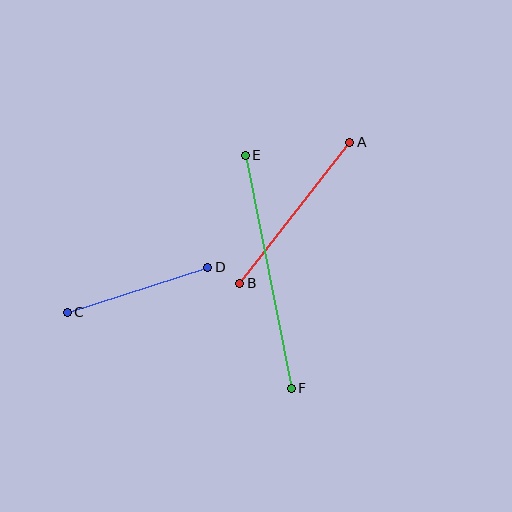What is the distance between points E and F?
The distance is approximately 237 pixels.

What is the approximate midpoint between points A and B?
The midpoint is at approximately (295, 213) pixels.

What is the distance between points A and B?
The distance is approximately 179 pixels.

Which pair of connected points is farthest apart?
Points E and F are farthest apart.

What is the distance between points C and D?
The distance is approximately 148 pixels.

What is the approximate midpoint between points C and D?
The midpoint is at approximately (137, 290) pixels.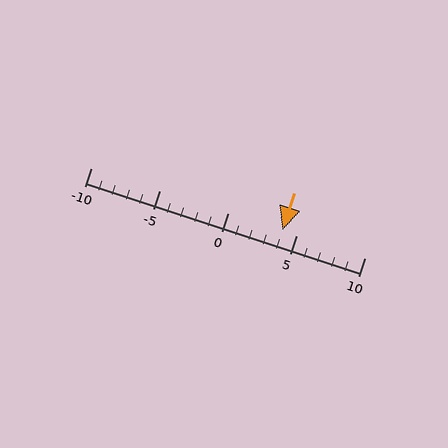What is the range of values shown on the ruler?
The ruler shows values from -10 to 10.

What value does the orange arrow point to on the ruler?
The orange arrow points to approximately 4.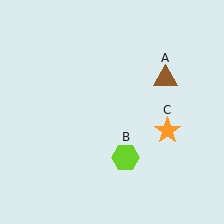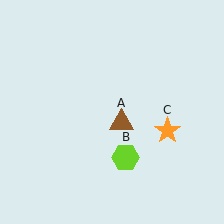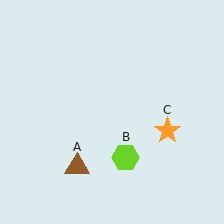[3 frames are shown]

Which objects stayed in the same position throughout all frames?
Lime hexagon (object B) and orange star (object C) remained stationary.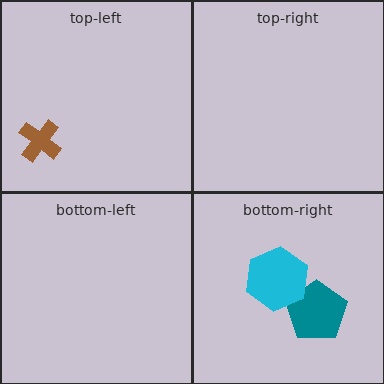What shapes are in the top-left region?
The brown cross.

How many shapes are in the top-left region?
1.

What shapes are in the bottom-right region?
The teal pentagon, the cyan hexagon.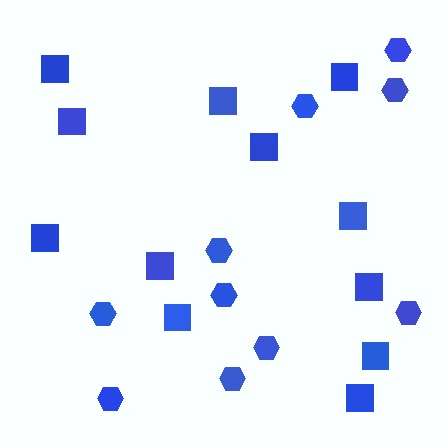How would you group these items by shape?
There are 2 groups: one group of squares (12) and one group of hexagons (10).